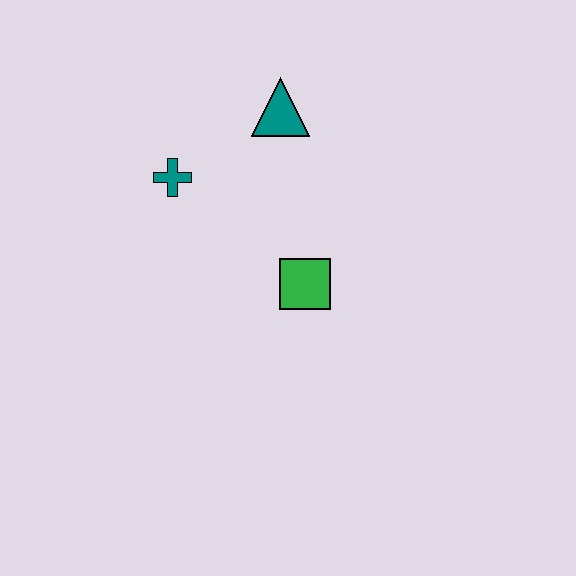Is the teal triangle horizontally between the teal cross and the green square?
Yes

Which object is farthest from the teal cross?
The green square is farthest from the teal cross.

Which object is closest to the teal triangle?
The teal cross is closest to the teal triangle.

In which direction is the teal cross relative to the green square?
The teal cross is to the left of the green square.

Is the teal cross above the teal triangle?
No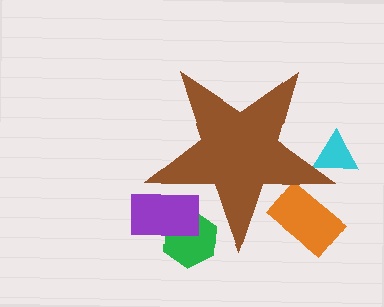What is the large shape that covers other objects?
A brown star.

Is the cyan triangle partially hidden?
Yes, the cyan triangle is partially hidden behind the brown star.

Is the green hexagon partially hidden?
Yes, the green hexagon is partially hidden behind the brown star.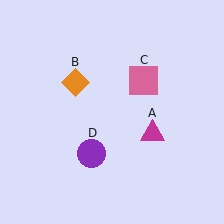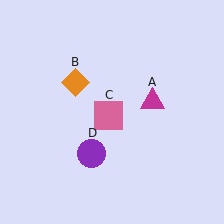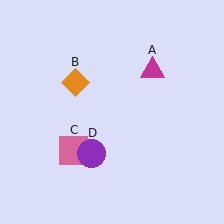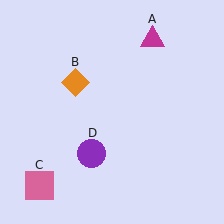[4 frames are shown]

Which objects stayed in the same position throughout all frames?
Orange diamond (object B) and purple circle (object D) remained stationary.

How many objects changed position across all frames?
2 objects changed position: magenta triangle (object A), pink square (object C).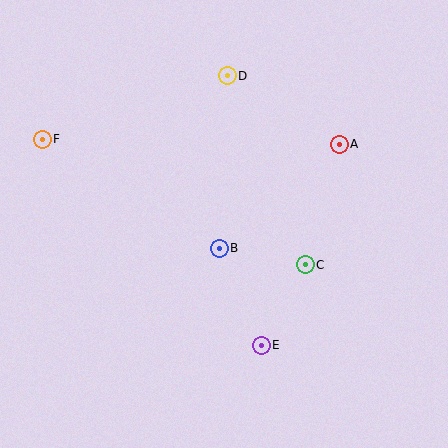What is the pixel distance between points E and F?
The distance between E and F is 301 pixels.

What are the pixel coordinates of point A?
Point A is at (339, 144).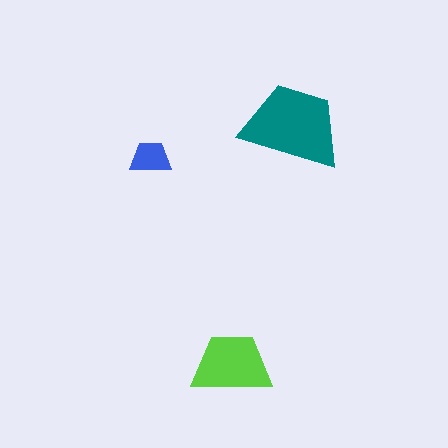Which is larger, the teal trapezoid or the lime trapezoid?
The teal one.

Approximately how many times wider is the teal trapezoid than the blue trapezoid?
About 2.5 times wider.